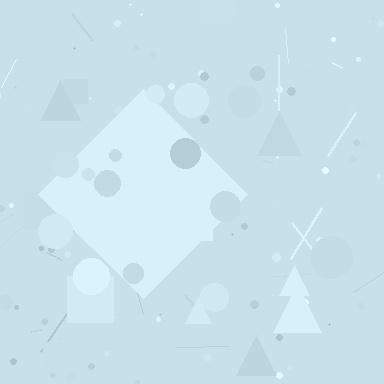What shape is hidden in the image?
A diamond is hidden in the image.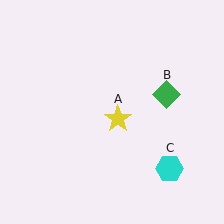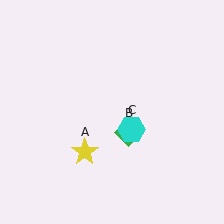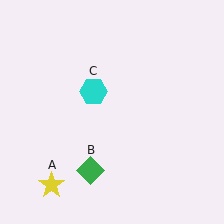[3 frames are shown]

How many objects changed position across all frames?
3 objects changed position: yellow star (object A), green diamond (object B), cyan hexagon (object C).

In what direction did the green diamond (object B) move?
The green diamond (object B) moved down and to the left.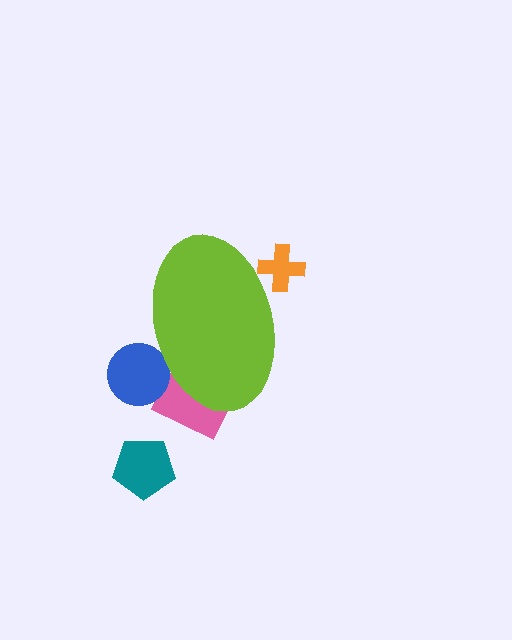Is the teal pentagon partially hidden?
No, the teal pentagon is fully visible.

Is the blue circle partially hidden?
Yes, the blue circle is partially hidden behind the lime ellipse.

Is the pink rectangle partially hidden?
Yes, the pink rectangle is partially hidden behind the lime ellipse.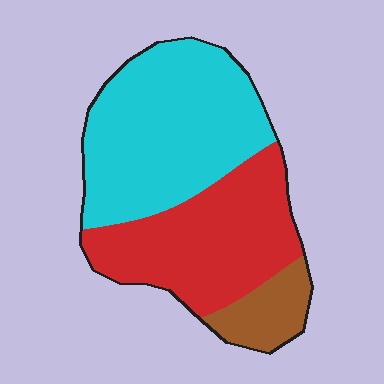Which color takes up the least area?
Brown, at roughly 10%.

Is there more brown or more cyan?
Cyan.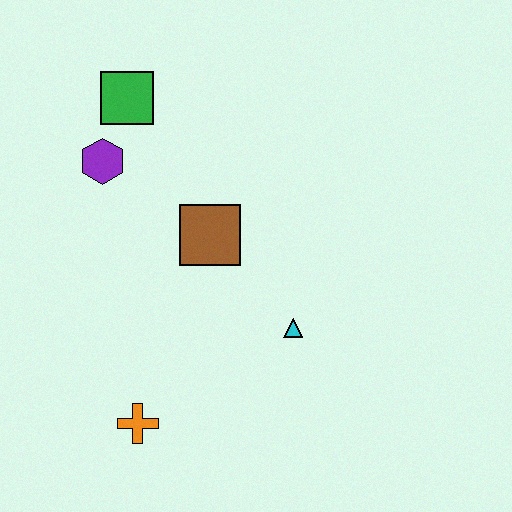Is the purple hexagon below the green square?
Yes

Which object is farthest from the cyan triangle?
The green square is farthest from the cyan triangle.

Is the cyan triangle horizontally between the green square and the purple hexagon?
No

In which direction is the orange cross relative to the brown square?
The orange cross is below the brown square.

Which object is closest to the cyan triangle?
The brown square is closest to the cyan triangle.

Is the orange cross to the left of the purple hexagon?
No